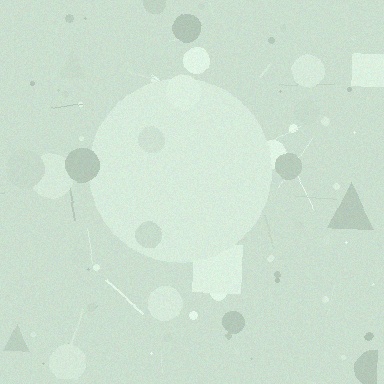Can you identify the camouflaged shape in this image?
The camouflaged shape is a circle.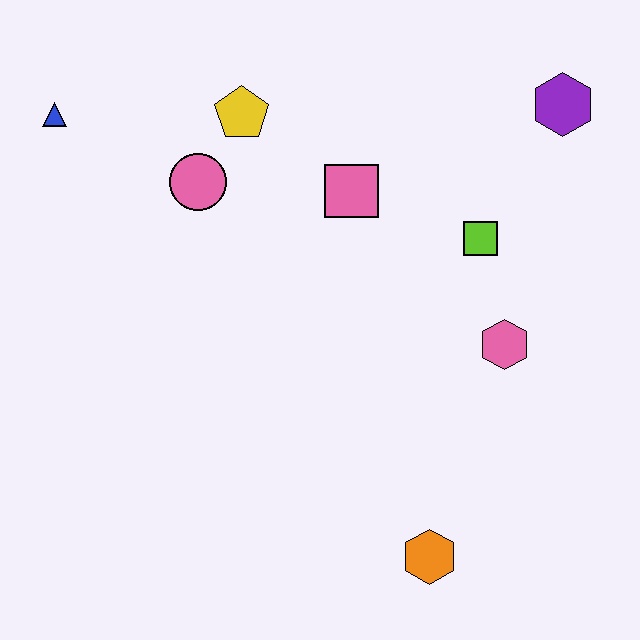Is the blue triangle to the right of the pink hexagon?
No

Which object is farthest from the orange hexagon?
The blue triangle is farthest from the orange hexagon.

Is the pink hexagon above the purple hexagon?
No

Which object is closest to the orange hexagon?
The pink hexagon is closest to the orange hexagon.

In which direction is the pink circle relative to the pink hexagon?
The pink circle is to the left of the pink hexagon.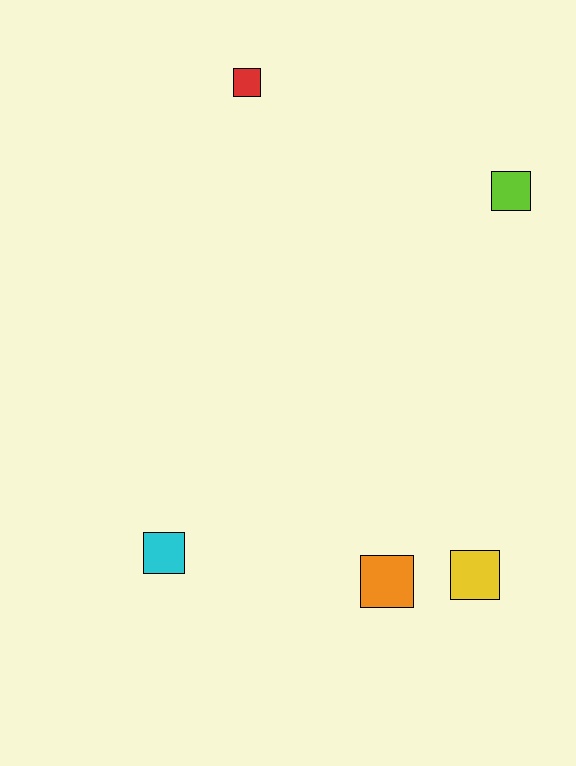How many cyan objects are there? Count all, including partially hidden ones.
There is 1 cyan object.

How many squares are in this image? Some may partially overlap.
There are 5 squares.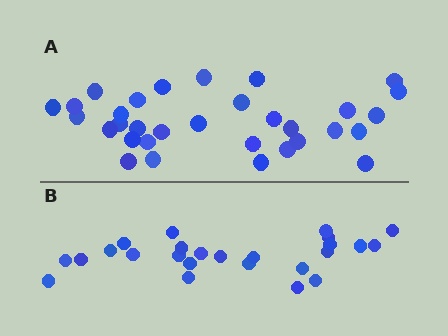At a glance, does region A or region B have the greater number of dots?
Region A (the top region) has more dots.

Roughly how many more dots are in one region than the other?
Region A has roughly 8 or so more dots than region B.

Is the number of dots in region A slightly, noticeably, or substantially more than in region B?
Region A has noticeably more, but not dramatically so. The ratio is roughly 1.3 to 1.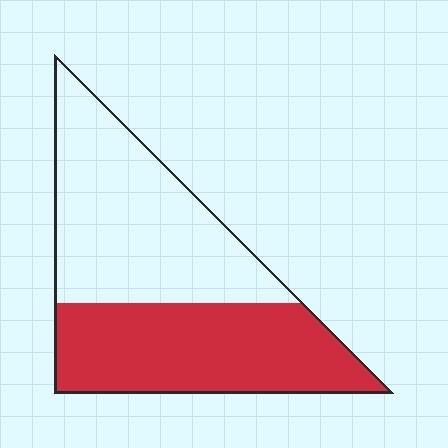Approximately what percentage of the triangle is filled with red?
Approximately 45%.